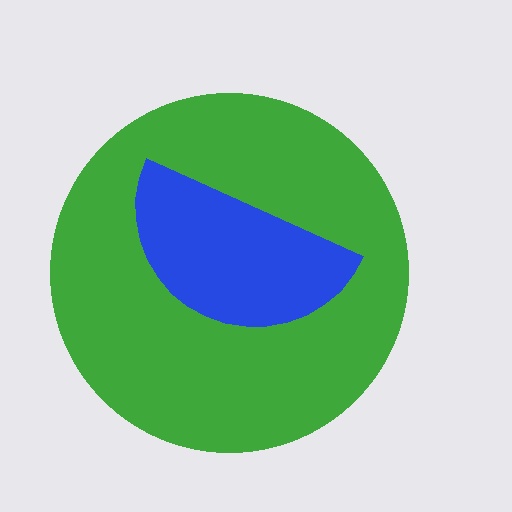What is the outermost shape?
The green circle.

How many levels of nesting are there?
2.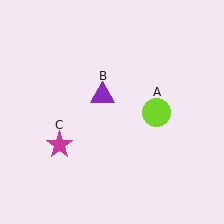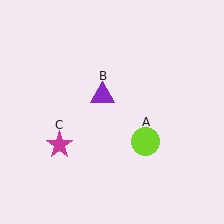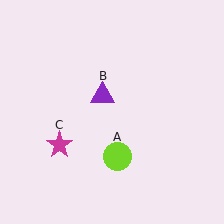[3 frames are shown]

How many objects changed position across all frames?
1 object changed position: lime circle (object A).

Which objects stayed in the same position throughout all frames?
Purple triangle (object B) and magenta star (object C) remained stationary.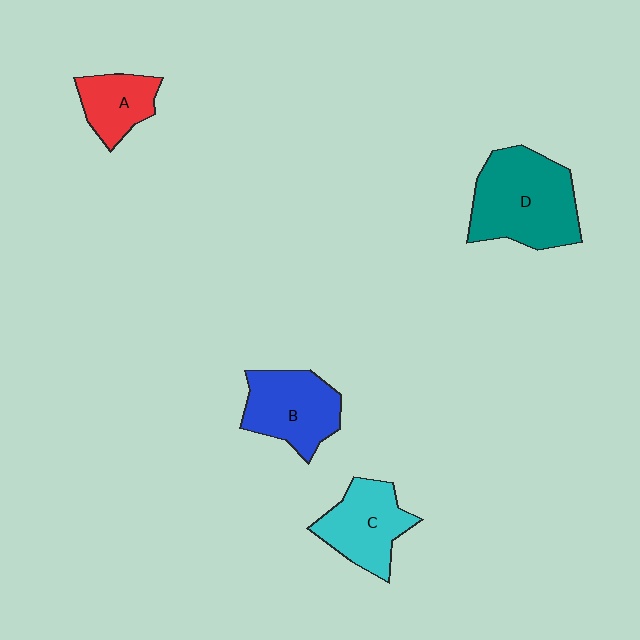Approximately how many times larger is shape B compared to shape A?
Approximately 1.5 times.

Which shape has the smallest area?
Shape A (red).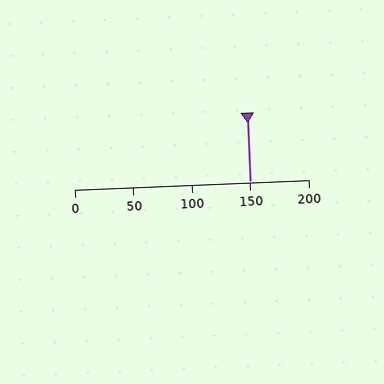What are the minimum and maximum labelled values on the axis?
The axis runs from 0 to 200.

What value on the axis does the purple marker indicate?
The marker indicates approximately 150.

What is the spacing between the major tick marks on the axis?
The major ticks are spaced 50 apart.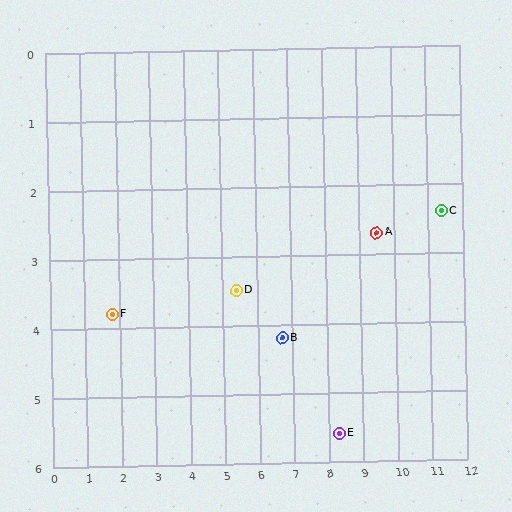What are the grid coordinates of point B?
Point B is at approximately (6.7, 4.2).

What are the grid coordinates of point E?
Point E is at approximately (8.3, 5.6).